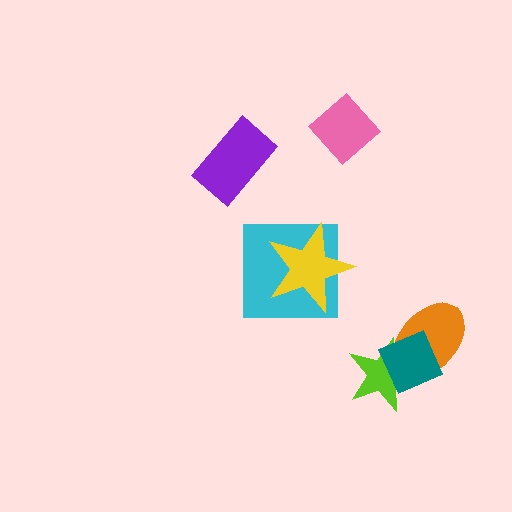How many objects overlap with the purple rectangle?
0 objects overlap with the purple rectangle.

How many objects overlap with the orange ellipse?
2 objects overlap with the orange ellipse.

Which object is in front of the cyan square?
The yellow star is in front of the cyan square.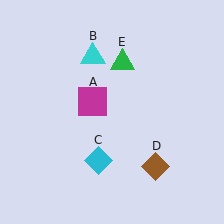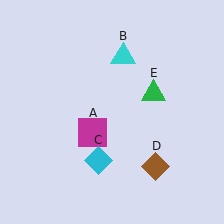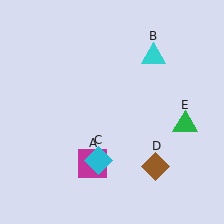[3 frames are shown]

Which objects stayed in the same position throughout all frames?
Cyan diamond (object C) and brown diamond (object D) remained stationary.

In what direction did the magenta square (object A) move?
The magenta square (object A) moved down.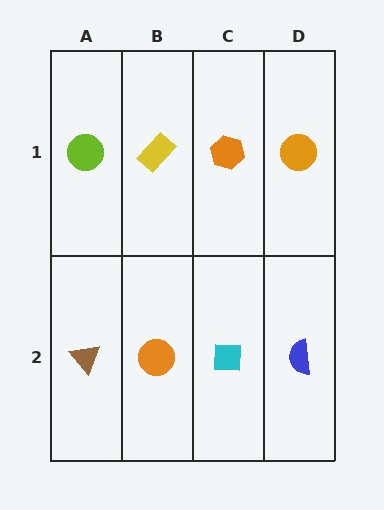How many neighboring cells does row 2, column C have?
3.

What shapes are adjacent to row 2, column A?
A lime circle (row 1, column A), an orange circle (row 2, column B).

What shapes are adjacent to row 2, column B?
A yellow rectangle (row 1, column B), a brown triangle (row 2, column A), a cyan square (row 2, column C).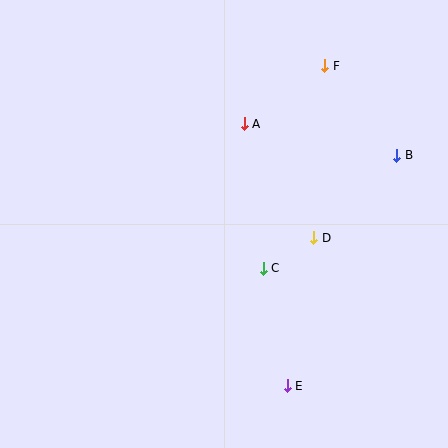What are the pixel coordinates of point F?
Point F is at (325, 66).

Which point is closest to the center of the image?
Point C at (263, 268) is closest to the center.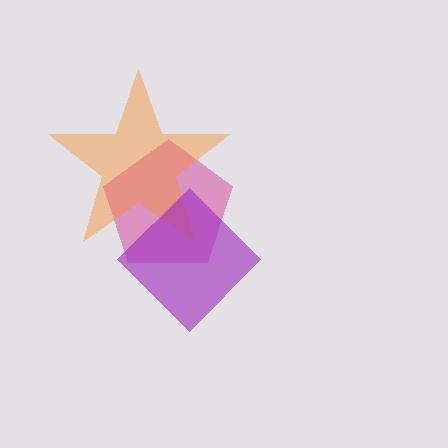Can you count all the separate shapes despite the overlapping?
Yes, there are 3 separate shapes.